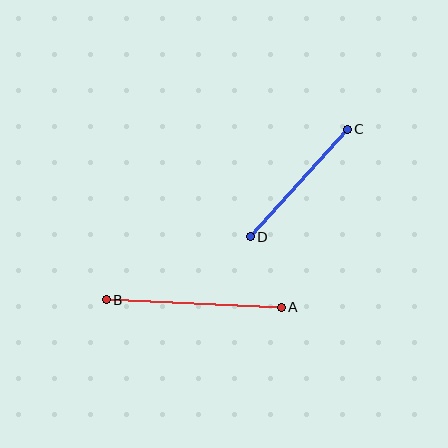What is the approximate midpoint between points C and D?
The midpoint is at approximately (299, 183) pixels.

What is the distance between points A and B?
The distance is approximately 175 pixels.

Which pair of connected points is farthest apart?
Points A and B are farthest apart.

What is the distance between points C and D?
The distance is approximately 145 pixels.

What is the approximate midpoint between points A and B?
The midpoint is at approximately (194, 304) pixels.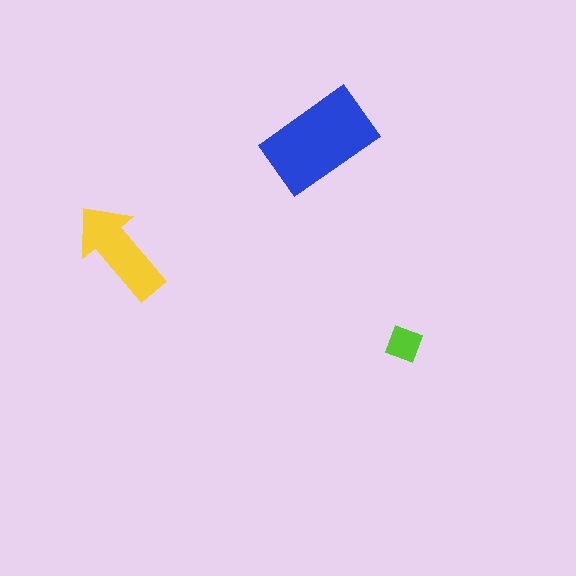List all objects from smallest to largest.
The lime diamond, the yellow arrow, the blue rectangle.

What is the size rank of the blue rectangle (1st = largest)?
1st.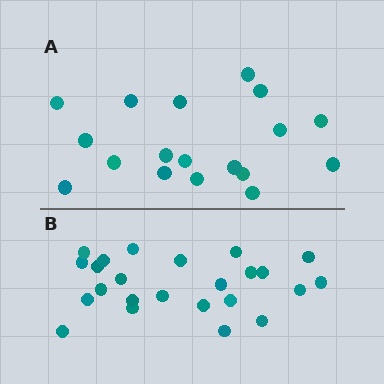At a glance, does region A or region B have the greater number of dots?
Region B (the bottom region) has more dots.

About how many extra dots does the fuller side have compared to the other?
Region B has about 6 more dots than region A.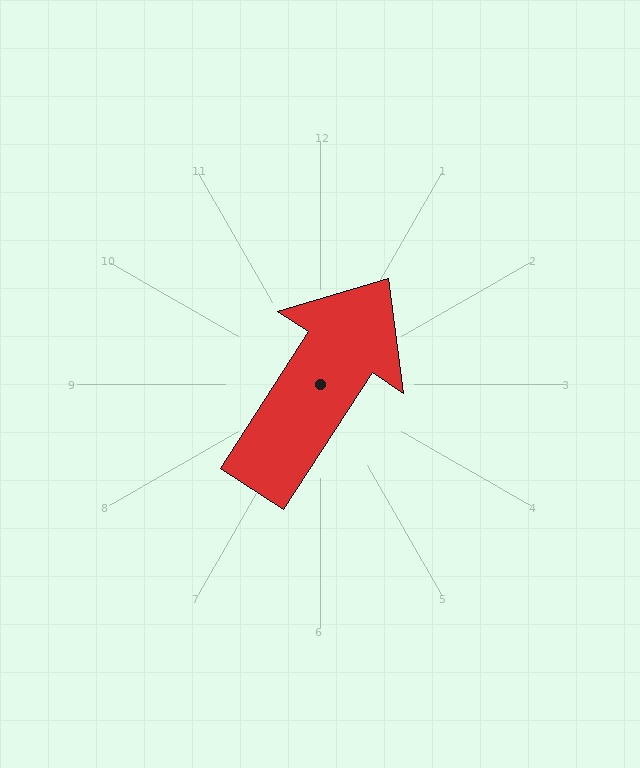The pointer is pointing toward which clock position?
Roughly 1 o'clock.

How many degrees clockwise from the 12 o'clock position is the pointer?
Approximately 33 degrees.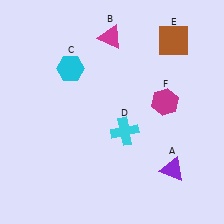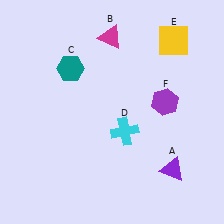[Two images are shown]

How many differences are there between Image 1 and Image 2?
There are 3 differences between the two images.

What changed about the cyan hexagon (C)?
In Image 1, C is cyan. In Image 2, it changed to teal.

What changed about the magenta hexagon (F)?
In Image 1, F is magenta. In Image 2, it changed to purple.